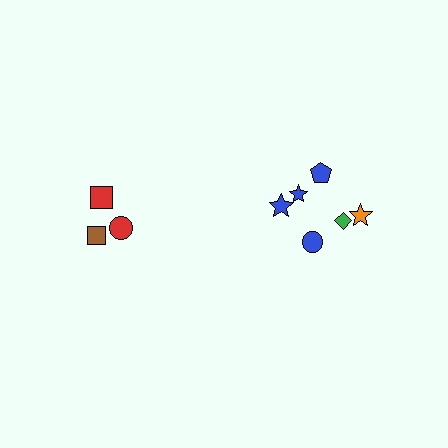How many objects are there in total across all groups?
There are 9 objects.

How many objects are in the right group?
There are 6 objects.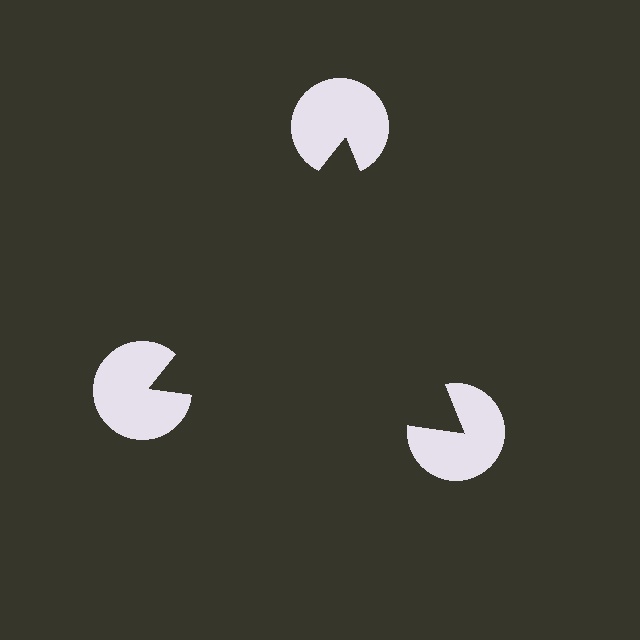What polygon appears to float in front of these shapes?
An illusory triangle — its edges are inferred from the aligned wedge cuts in the pac-man discs, not physically drawn.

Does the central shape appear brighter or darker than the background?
It typically appears slightly darker than the background, even though no actual brightness change is drawn.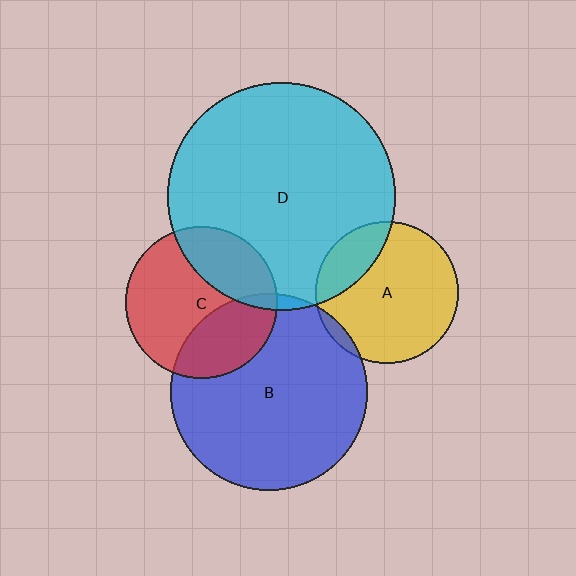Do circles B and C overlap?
Yes.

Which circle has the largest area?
Circle D (cyan).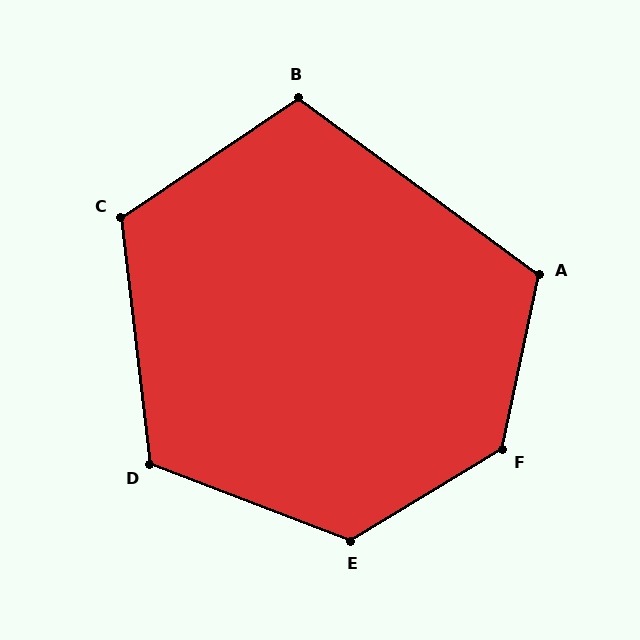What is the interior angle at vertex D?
Approximately 117 degrees (obtuse).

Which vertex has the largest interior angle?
F, at approximately 133 degrees.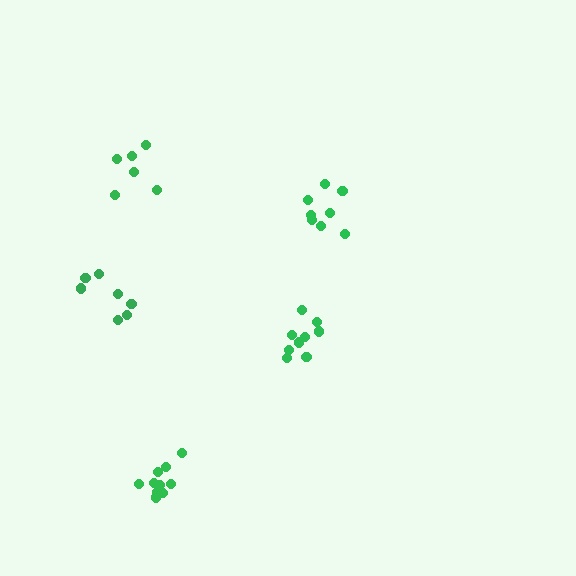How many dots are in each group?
Group 1: 8 dots, Group 2: 9 dots, Group 3: 10 dots, Group 4: 7 dots, Group 5: 6 dots (40 total).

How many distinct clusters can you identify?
There are 5 distinct clusters.